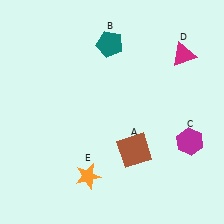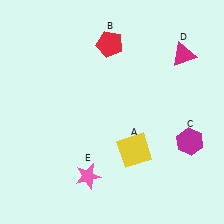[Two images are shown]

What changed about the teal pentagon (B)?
In Image 1, B is teal. In Image 2, it changed to red.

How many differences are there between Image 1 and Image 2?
There are 3 differences between the two images.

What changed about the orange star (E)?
In Image 1, E is orange. In Image 2, it changed to pink.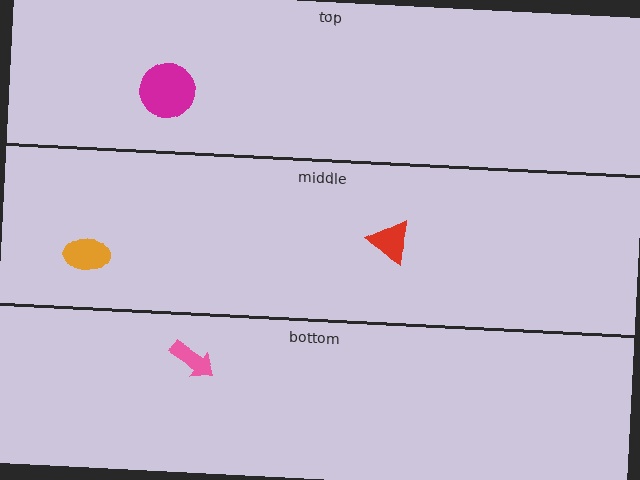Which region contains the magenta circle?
The top region.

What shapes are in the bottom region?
The pink arrow.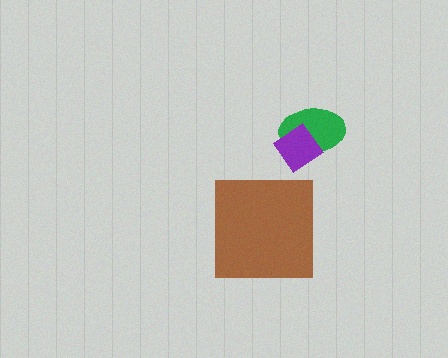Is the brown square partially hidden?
No, no other shape covers it.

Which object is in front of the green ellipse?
The purple diamond is in front of the green ellipse.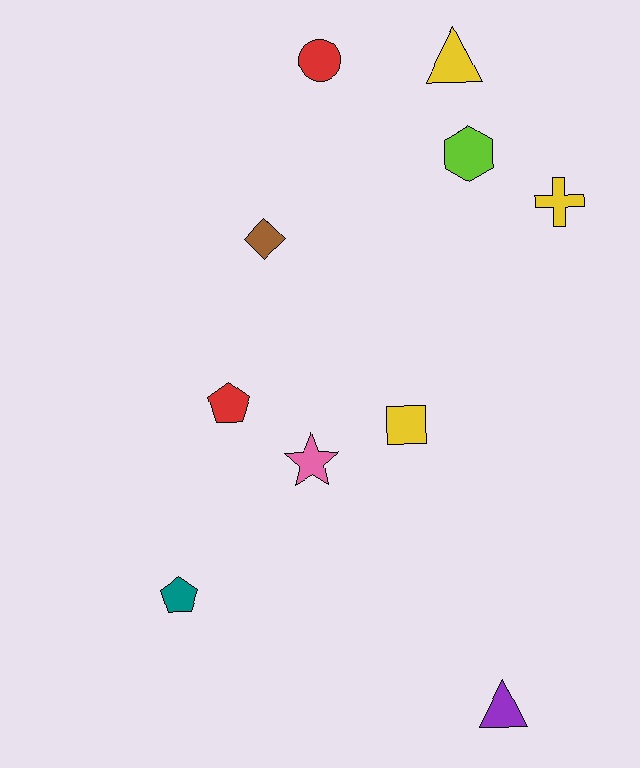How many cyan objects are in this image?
There are no cyan objects.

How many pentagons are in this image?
There are 2 pentagons.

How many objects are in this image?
There are 10 objects.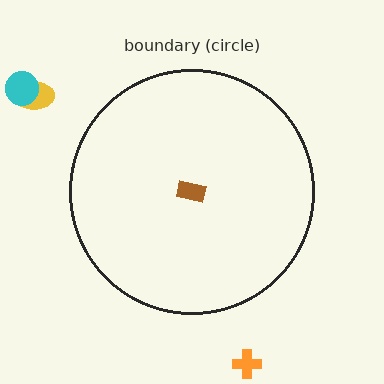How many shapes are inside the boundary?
1 inside, 3 outside.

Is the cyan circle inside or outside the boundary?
Outside.